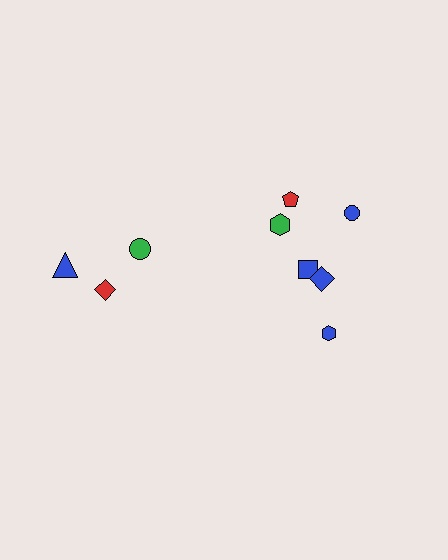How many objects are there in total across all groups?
There are 9 objects.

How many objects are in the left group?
There are 3 objects.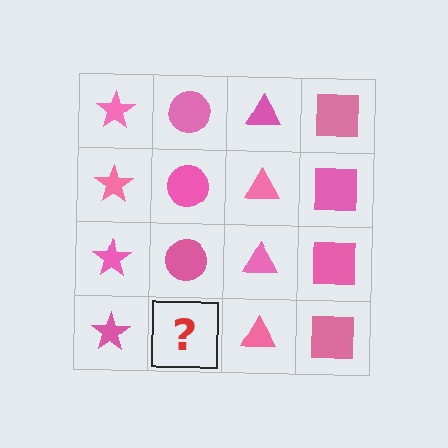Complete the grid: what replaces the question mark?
The question mark should be replaced with a pink circle.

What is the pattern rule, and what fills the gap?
The rule is that each column has a consistent shape. The gap should be filled with a pink circle.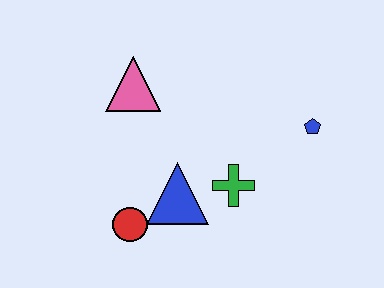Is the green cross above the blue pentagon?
No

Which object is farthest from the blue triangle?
The blue pentagon is farthest from the blue triangle.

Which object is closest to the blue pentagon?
The green cross is closest to the blue pentagon.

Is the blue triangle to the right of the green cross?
No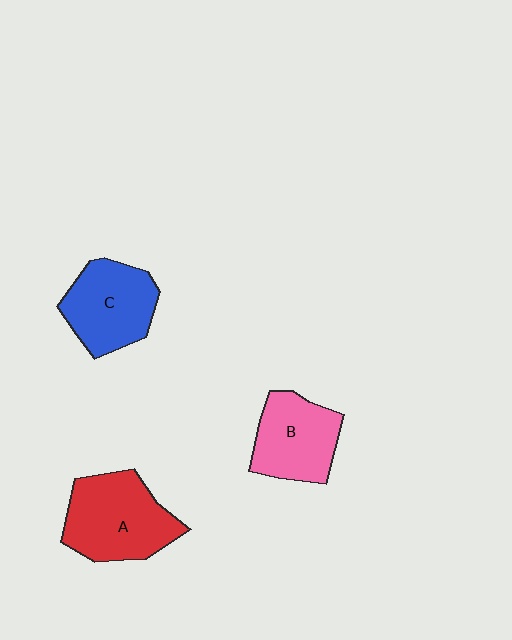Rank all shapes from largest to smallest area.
From largest to smallest: A (red), C (blue), B (pink).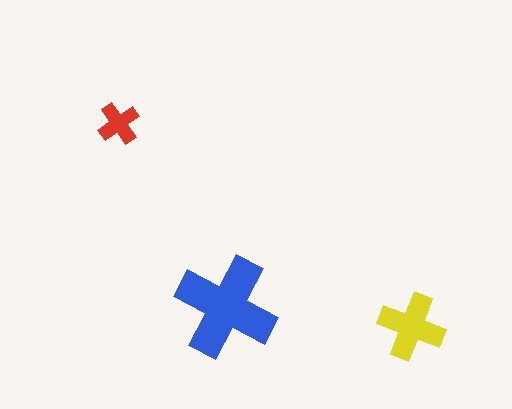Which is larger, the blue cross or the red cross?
The blue one.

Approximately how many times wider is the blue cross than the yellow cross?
About 1.5 times wider.